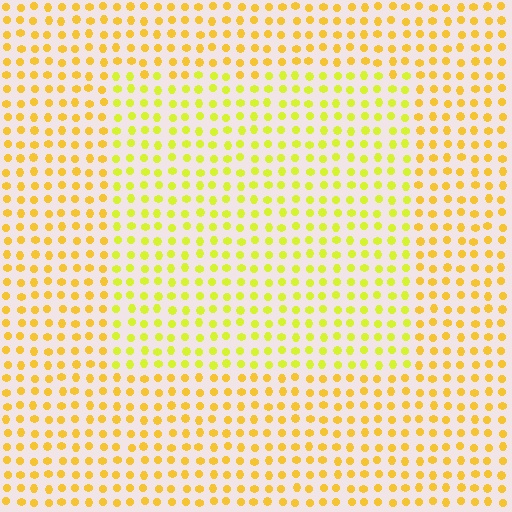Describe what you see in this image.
The image is filled with small yellow elements in a uniform arrangement. A rectangle-shaped region is visible where the elements are tinted to a slightly different hue, forming a subtle color boundary.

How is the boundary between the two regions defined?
The boundary is defined purely by a slight shift in hue (about 25 degrees). Spacing, size, and orientation are identical on both sides.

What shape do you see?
I see a rectangle.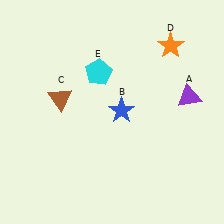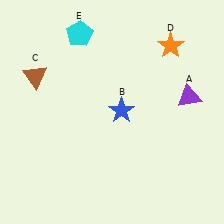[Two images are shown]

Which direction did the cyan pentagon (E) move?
The cyan pentagon (E) moved up.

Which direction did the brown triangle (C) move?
The brown triangle (C) moved left.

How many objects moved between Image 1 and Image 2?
2 objects moved between the two images.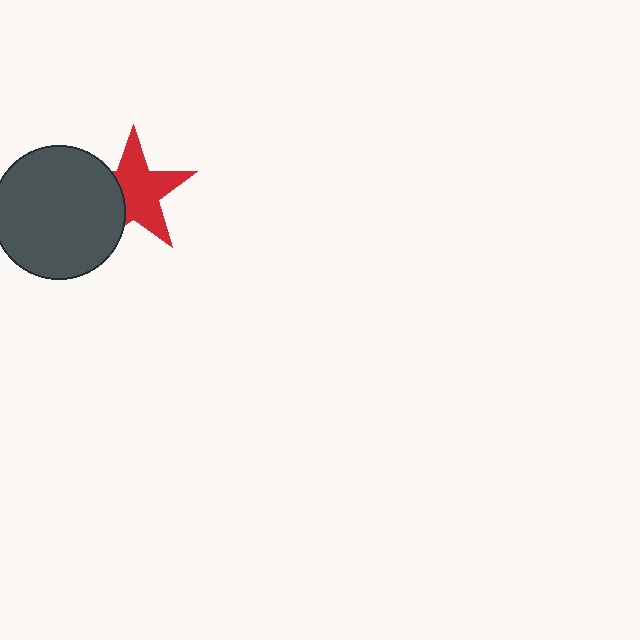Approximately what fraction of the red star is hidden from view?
Roughly 33% of the red star is hidden behind the dark gray circle.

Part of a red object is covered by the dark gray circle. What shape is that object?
It is a star.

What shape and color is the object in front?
The object in front is a dark gray circle.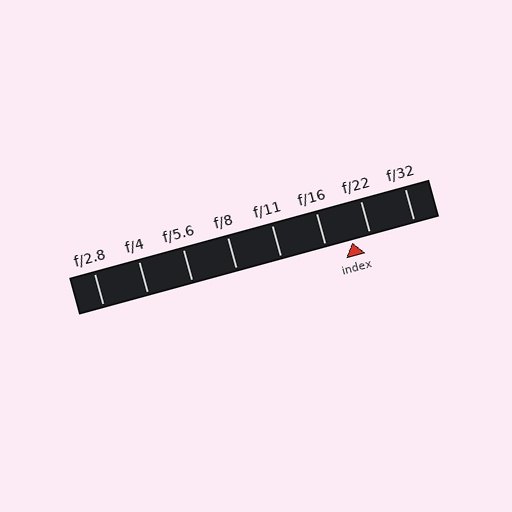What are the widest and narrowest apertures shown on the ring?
The widest aperture shown is f/2.8 and the narrowest is f/32.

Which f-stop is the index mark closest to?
The index mark is closest to f/22.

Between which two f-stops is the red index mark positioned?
The index mark is between f/16 and f/22.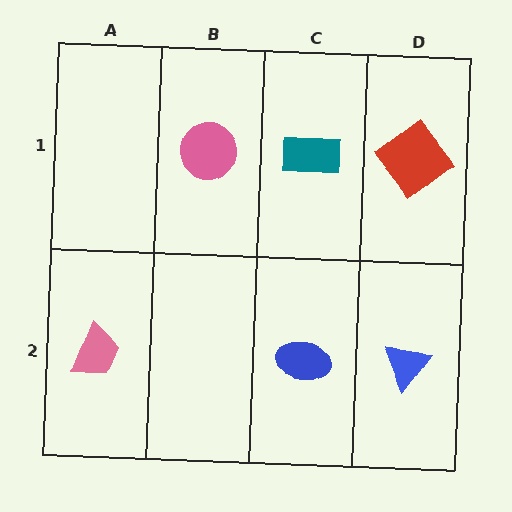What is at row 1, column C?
A teal rectangle.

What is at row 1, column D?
A red diamond.